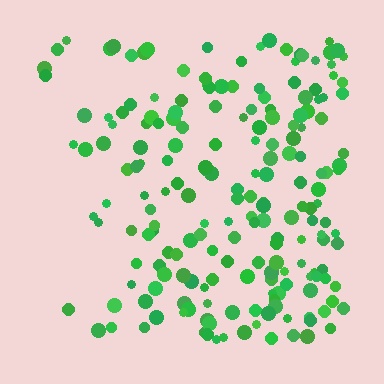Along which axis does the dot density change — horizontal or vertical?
Horizontal.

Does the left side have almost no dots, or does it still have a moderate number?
Still a moderate number, just noticeably fewer than the right.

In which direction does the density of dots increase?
From left to right, with the right side densest.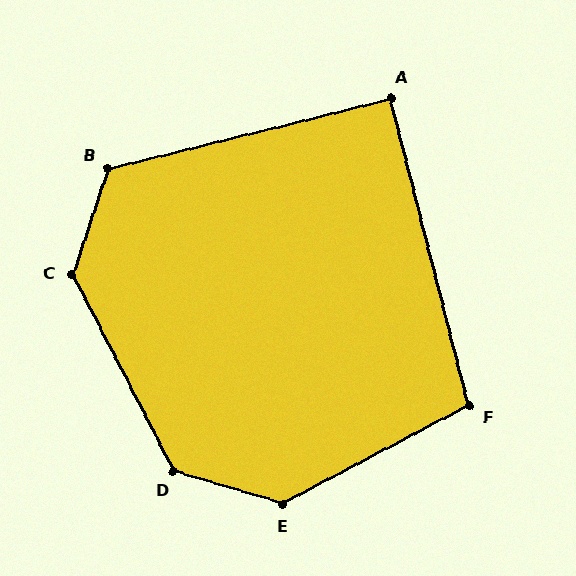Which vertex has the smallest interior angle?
A, at approximately 90 degrees.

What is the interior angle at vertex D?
Approximately 134 degrees (obtuse).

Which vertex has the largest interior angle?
E, at approximately 136 degrees.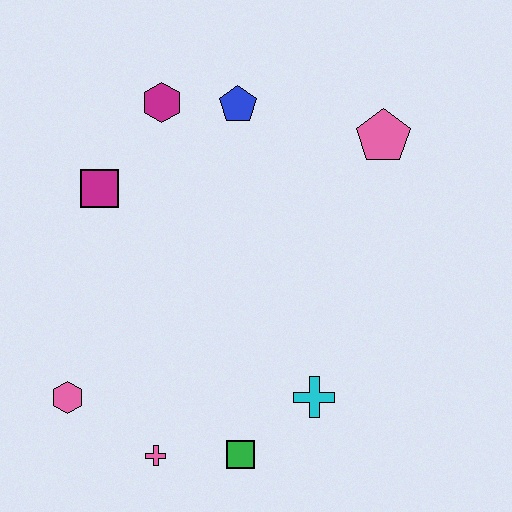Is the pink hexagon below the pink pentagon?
Yes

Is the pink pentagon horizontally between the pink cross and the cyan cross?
No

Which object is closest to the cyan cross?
The green square is closest to the cyan cross.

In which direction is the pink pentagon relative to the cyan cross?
The pink pentagon is above the cyan cross.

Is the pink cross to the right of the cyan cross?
No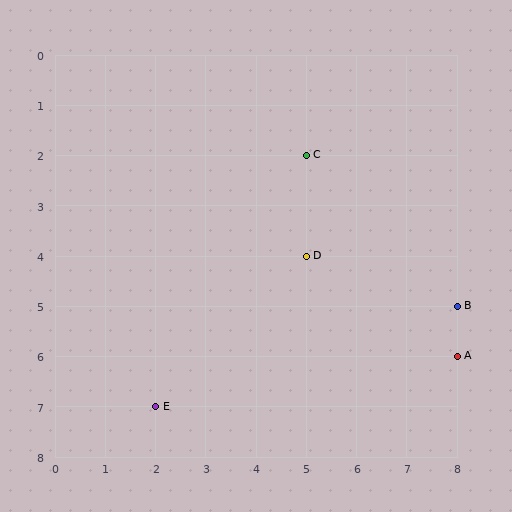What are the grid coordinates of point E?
Point E is at grid coordinates (2, 7).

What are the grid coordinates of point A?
Point A is at grid coordinates (8, 6).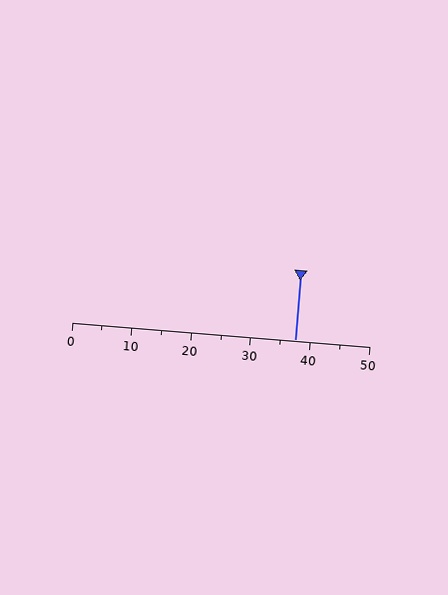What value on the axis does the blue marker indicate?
The marker indicates approximately 37.5.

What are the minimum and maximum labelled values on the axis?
The axis runs from 0 to 50.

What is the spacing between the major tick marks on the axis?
The major ticks are spaced 10 apart.